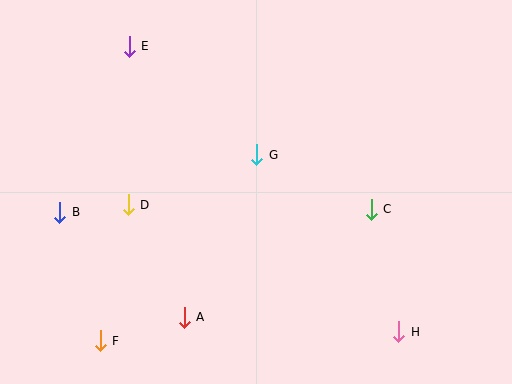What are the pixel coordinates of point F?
Point F is at (100, 341).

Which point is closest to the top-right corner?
Point C is closest to the top-right corner.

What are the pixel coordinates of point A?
Point A is at (184, 317).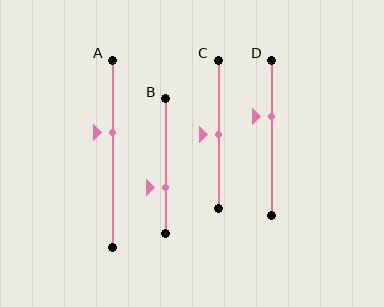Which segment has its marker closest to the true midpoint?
Segment C has its marker closest to the true midpoint.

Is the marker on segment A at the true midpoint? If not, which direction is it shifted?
No, the marker on segment A is shifted upward by about 11% of the segment length.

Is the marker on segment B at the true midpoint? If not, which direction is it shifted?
No, the marker on segment B is shifted downward by about 16% of the segment length.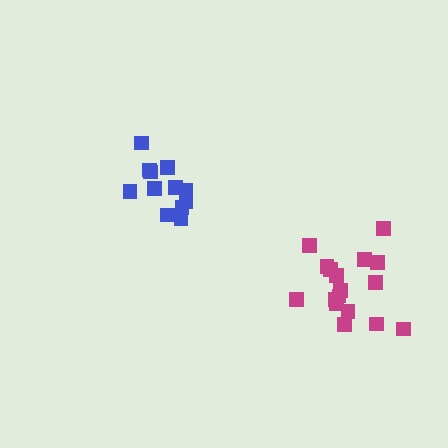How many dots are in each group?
Group 1: 17 dots, Group 2: 12 dots (29 total).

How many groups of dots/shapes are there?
There are 2 groups.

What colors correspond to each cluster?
The clusters are colored: magenta, blue.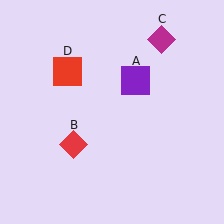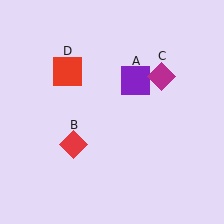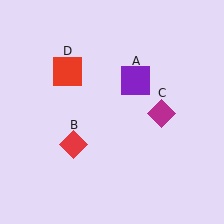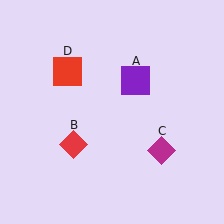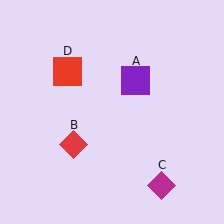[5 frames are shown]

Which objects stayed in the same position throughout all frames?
Purple square (object A) and red diamond (object B) and red square (object D) remained stationary.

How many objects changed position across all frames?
1 object changed position: magenta diamond (object C).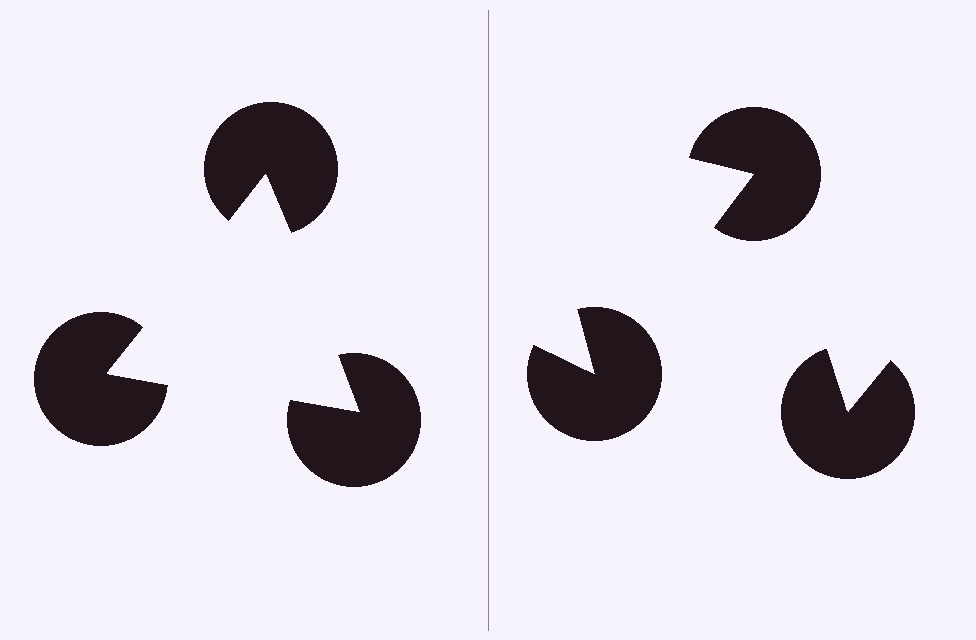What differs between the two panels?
The pac-man discs are positioned identically on both sides; only the wedge orientations differ. On the left they align to a triangle; on the right they are misaligned.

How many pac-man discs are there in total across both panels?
6 — 3 on each side.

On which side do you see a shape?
An illusory triangle appears on the left side. On the right side the wedge cuts are rotated, so no coherent shape forms.